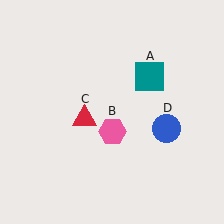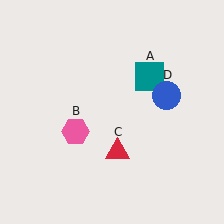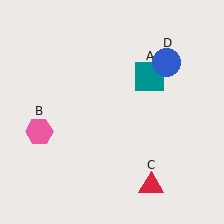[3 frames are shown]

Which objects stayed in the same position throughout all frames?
Teal square (object A) remained stationary.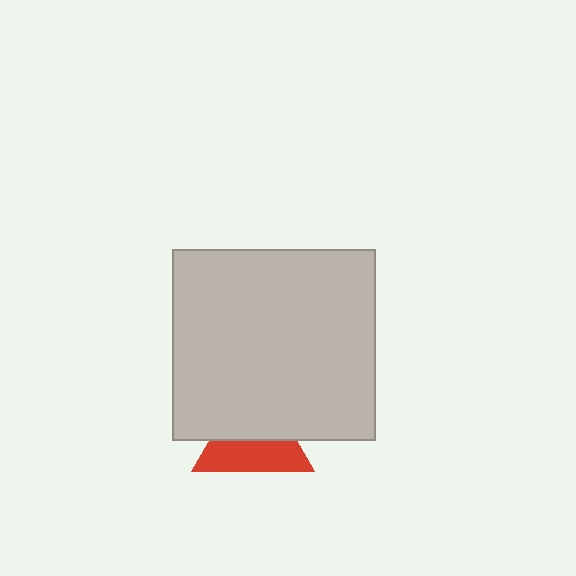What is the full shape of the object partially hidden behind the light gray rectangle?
The partially hidden object is a red triangle.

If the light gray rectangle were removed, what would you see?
You would see the complete red triangle.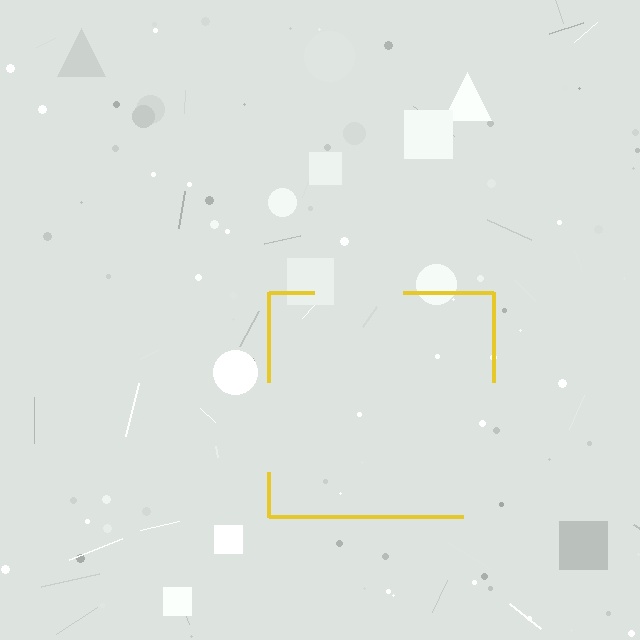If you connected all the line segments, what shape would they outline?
They would outline a square.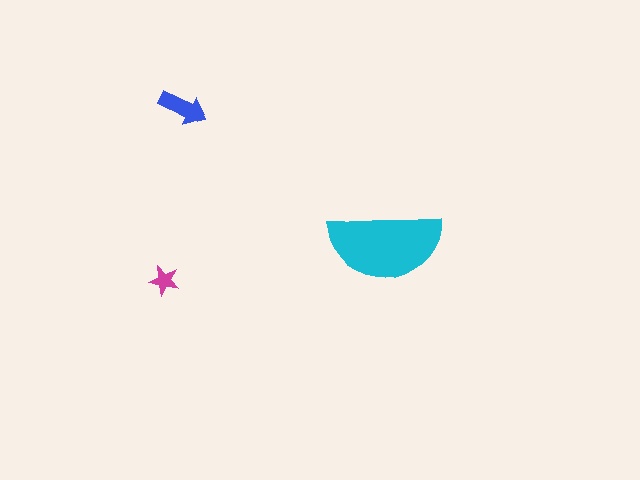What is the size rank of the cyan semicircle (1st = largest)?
1st.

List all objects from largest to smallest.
The cyan semicircle, the blue arrow, the magenta star.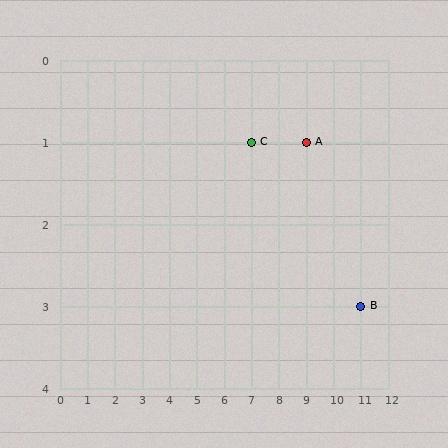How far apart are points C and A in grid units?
Points C and A are 2 columns apart.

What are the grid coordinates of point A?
Point A is at grid coordinates (9, 1).